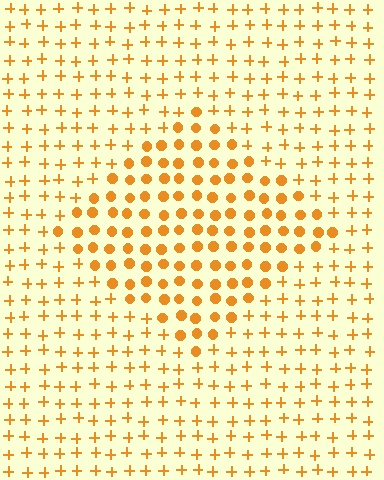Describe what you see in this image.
The image is filled with small orange elements arranged in a uniform grid. A diamond-shaped region contains circles, while the surrounding area contains plus signs. The boundary is defined purely by the change in element shape.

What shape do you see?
I see a diamond.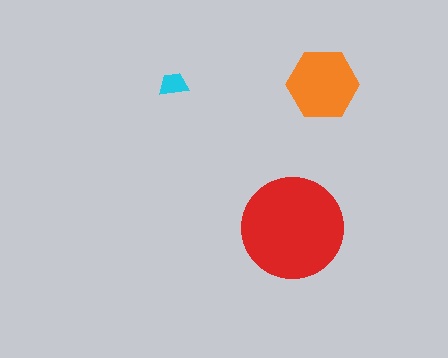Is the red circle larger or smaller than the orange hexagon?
Larger.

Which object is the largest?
The red circle.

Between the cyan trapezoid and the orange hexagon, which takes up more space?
The orange hexagon.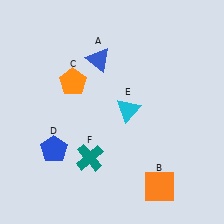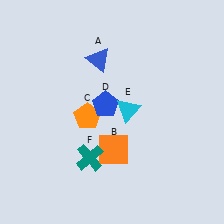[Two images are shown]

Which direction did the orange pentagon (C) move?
The orange pentagon (C) moved down.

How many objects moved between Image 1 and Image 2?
3 objects moved between the two images.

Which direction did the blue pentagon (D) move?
The blue pentagon (D) moved right.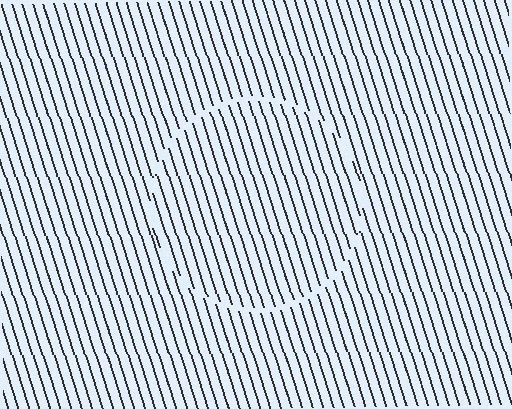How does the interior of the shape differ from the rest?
The interior of the shape contains the same grating, shifted by half a period — the contour is defined by the phase discontinuity where line-ends from the inner and outer gratings abut.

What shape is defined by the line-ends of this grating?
An illusory circle. The interior of the shape contains the same grating, shifted by half a period — the contour is defined by the phase discontinuity where line-ends from the inner and outer gratings abut.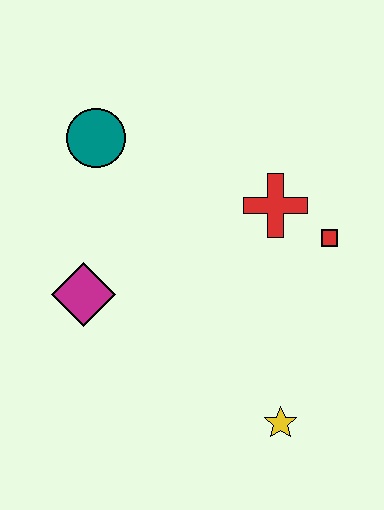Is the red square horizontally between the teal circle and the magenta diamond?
No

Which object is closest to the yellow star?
The red square is closest to the yellow star.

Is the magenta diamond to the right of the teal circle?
No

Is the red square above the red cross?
No